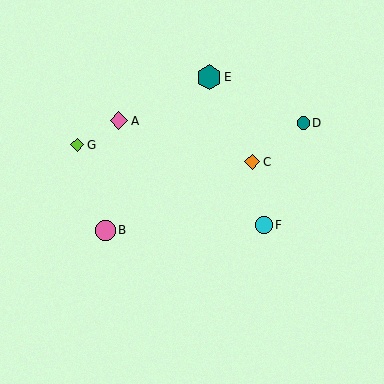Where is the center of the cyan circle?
The center of the cyan circle is at (264, 225).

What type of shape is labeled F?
Shape F is a cyan circle.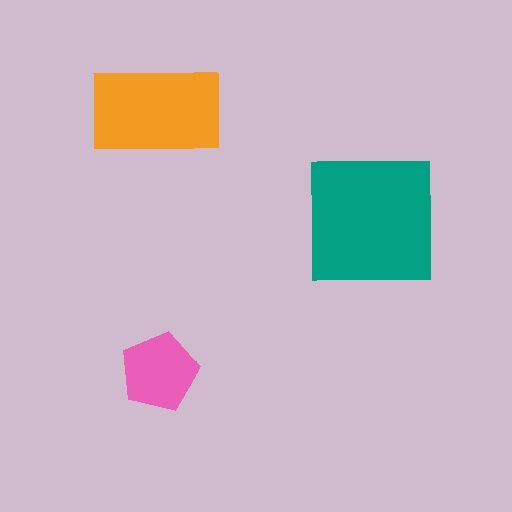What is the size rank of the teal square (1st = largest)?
1st.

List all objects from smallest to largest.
The pink pentagon, the orange rectangle, the teal square.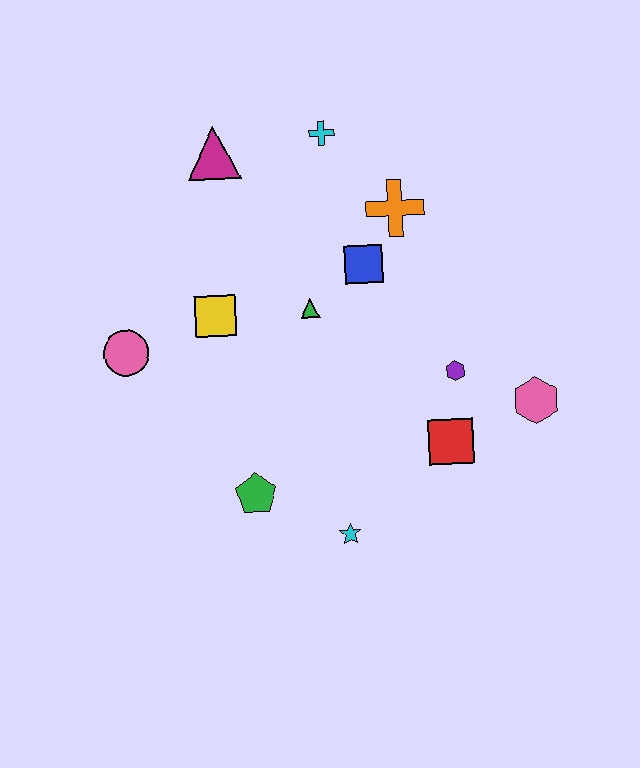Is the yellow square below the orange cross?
Yes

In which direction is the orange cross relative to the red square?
The orange cross is above the red square.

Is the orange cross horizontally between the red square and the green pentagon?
Yes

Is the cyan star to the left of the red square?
Yes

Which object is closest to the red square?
The purple hexagon is closest to the red square.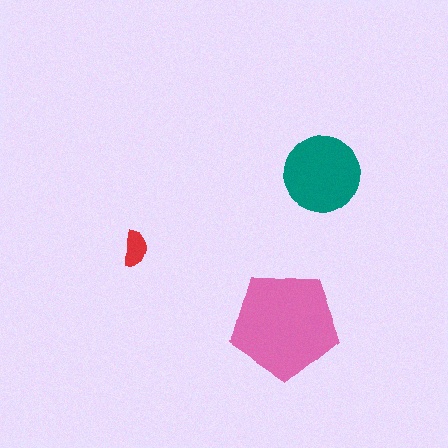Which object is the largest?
The pink pentagon.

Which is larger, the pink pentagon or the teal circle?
The pink pentagon.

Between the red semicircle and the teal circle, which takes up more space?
The teal circle.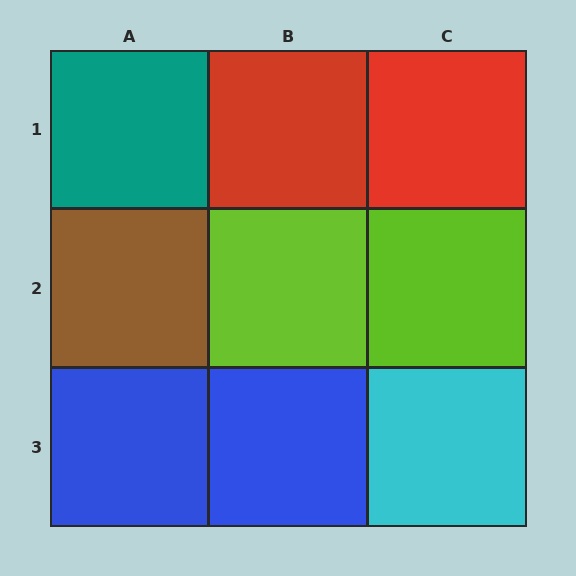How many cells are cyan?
1 cell is cyan.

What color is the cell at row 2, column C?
Lime.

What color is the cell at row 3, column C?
Cyan.